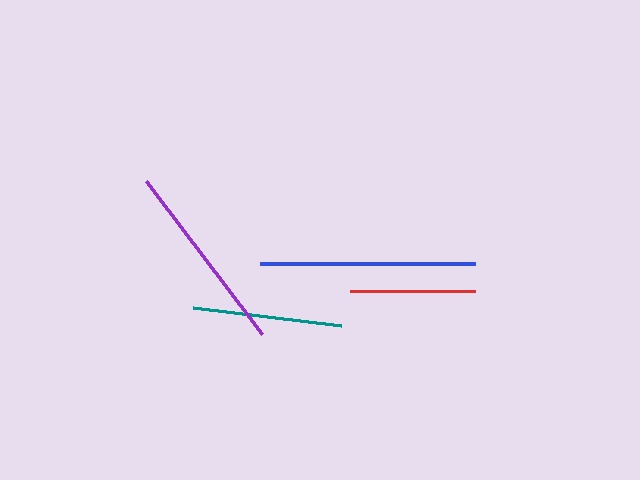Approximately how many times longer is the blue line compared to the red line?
The blue line is approximately 1.7 times the length of the red line.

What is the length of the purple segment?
The purple segment is approximately 193 pixels long.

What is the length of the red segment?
The red segment is approximately 125 pixels long.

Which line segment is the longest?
The blue line is the longest at approximately 215 pixels.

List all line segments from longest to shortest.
From longest to shortest: blue, purple, teal, red.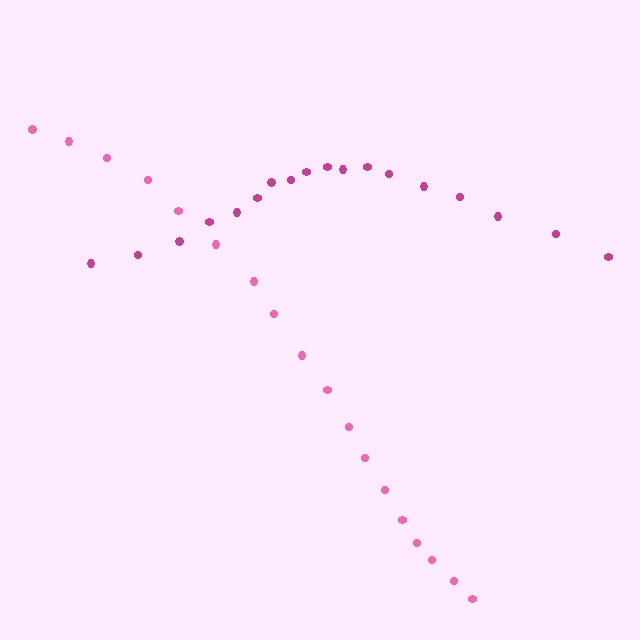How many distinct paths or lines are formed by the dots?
There are 2 distinct paths.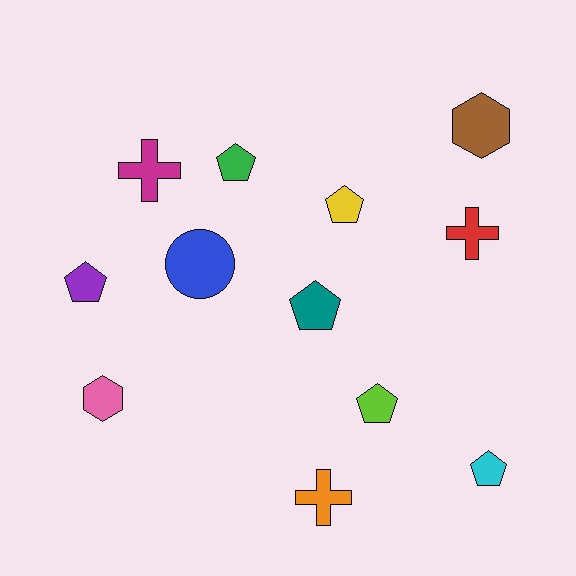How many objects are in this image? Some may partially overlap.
There are 12 objects.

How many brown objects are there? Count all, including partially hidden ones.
There is 1 brown object.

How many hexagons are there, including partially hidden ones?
There are 2 hexagons.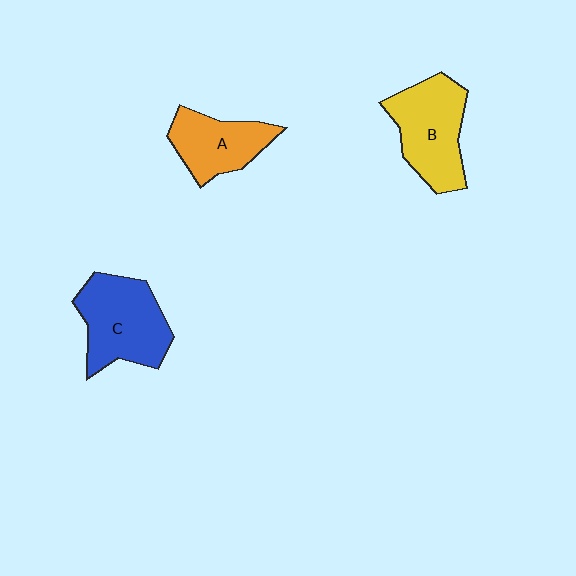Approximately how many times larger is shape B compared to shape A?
Approximately 1.3 times.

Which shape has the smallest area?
Shape A (orange).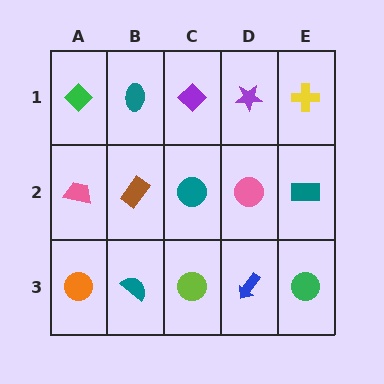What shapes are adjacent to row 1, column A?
A pink trapezoid (row 2, column A), a teal ellipse (row 1, column B).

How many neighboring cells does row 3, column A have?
2.